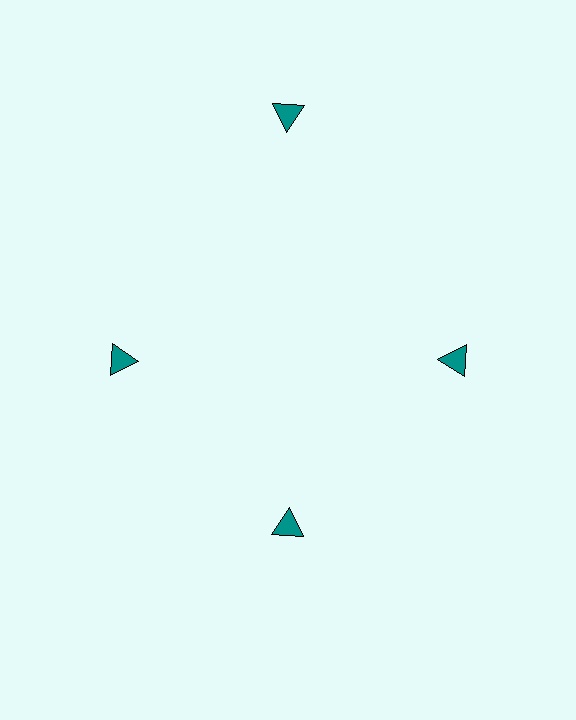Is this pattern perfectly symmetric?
No. The 4 teal triangles are arranged in a ring, but one element near the 12 o'clock position is pushed outward from the center, breaking the 4-fold rotational symmetry.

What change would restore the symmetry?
The symmetry would be restored by moving it inward, back onto the ring so that all 4 triangles sit at equal angles and equal distance from the center.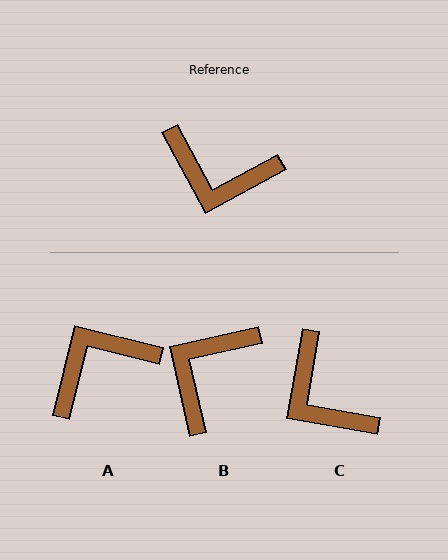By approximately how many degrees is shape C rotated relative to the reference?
Approximately 39 degrees clockwise.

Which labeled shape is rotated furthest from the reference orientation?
A, about 132 degrees away.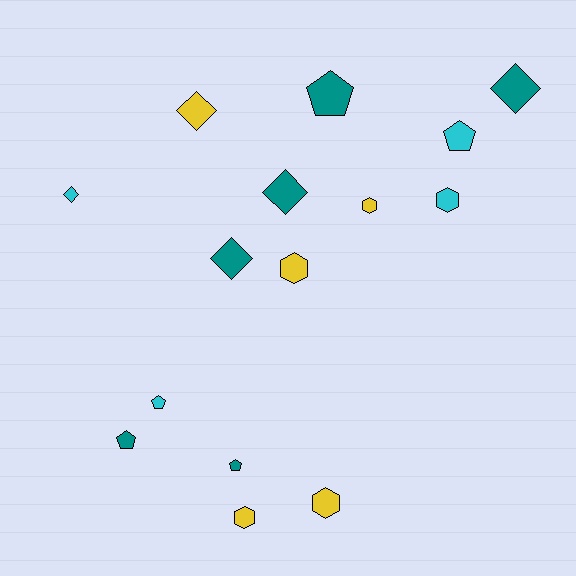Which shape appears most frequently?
Pentagon, with 5 objects.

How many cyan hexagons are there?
There is 1 cyan hexagon.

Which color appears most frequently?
Teal, with 6 objects.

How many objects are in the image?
There are 15 objects.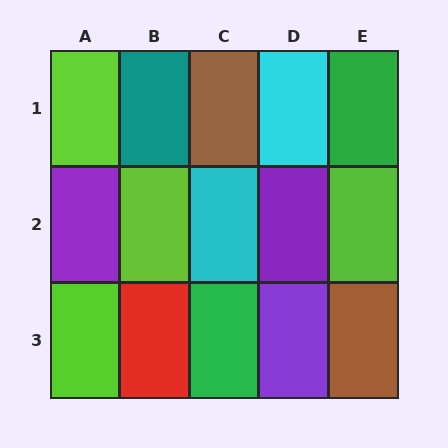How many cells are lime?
4 cells are lime.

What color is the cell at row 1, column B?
Teal.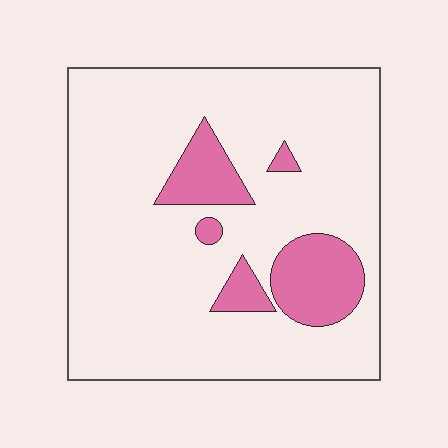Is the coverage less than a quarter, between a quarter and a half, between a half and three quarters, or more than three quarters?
Less than a quarter.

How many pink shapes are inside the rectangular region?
5.